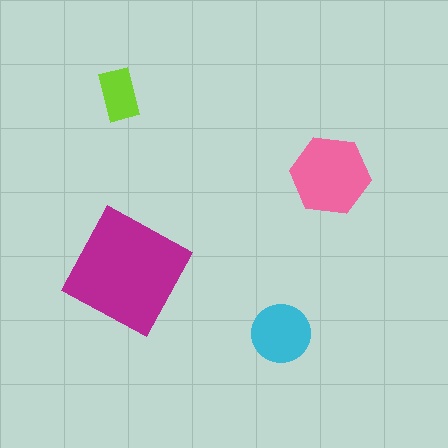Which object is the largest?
The magenta square.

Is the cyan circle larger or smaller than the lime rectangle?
Larger.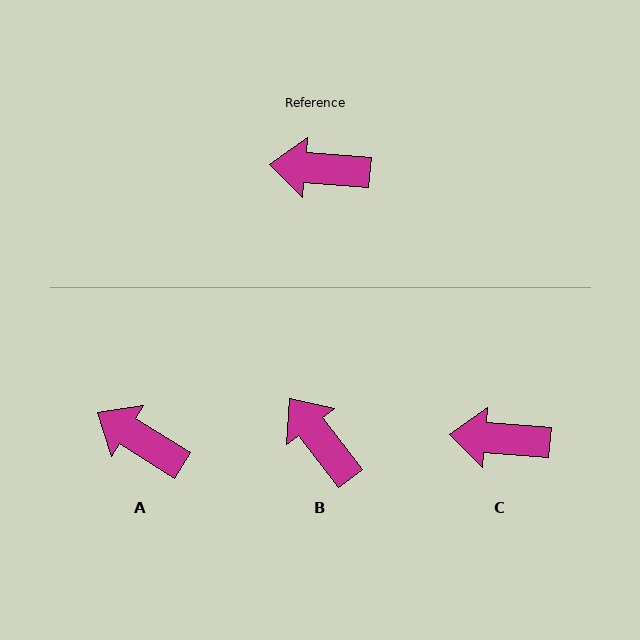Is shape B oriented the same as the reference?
No, it is off by about 48 degrees.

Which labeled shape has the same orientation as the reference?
C.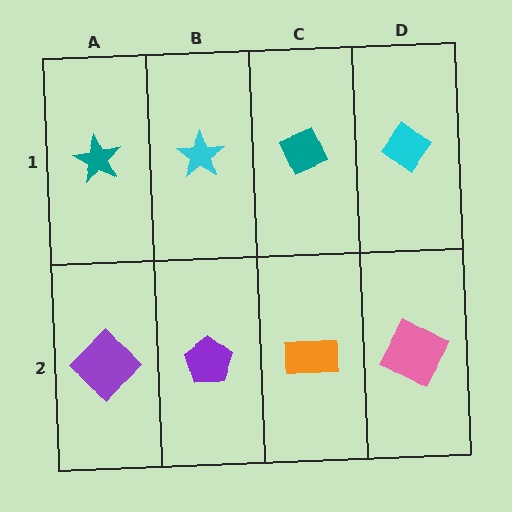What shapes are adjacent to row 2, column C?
A teal diamond (row 1, column C), a purple pentagon (row 2, column B), a pink square (row 2, column D).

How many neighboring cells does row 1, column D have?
2.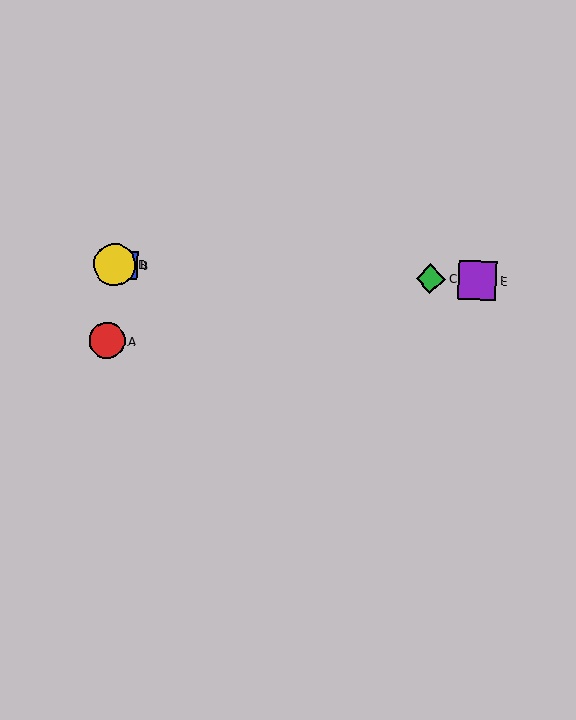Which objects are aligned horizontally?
Objects B, C, D, E are aligned horizontally.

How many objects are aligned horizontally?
4 objects (B, C, D, E) are aligned horizontally.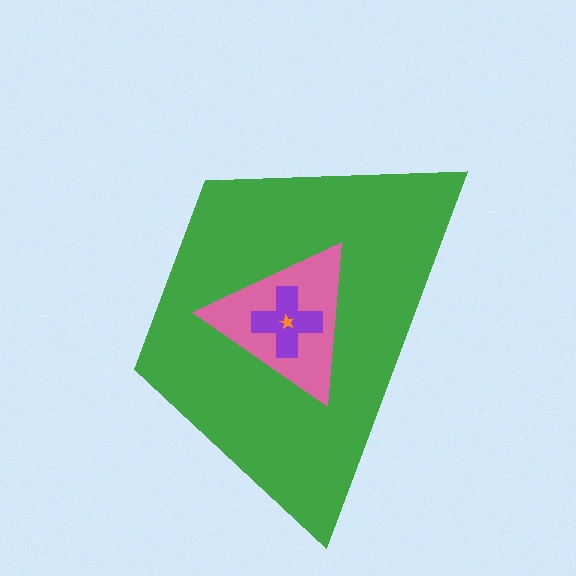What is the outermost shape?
The green trapezoid.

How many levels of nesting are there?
4.